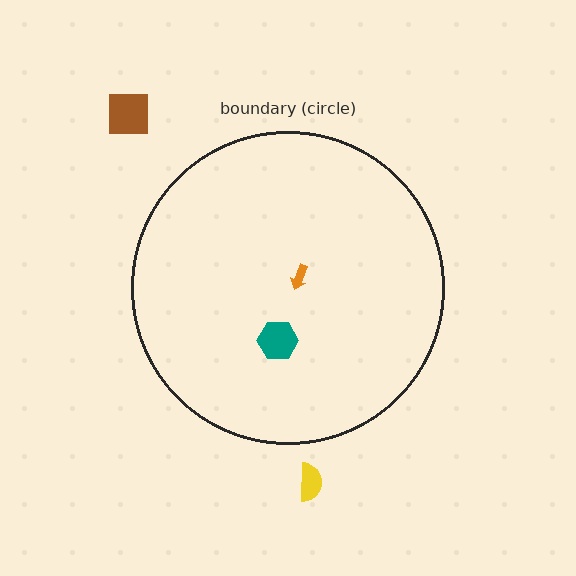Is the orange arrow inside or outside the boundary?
Inside.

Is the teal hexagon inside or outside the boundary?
Inside.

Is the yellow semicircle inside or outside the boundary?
Outside.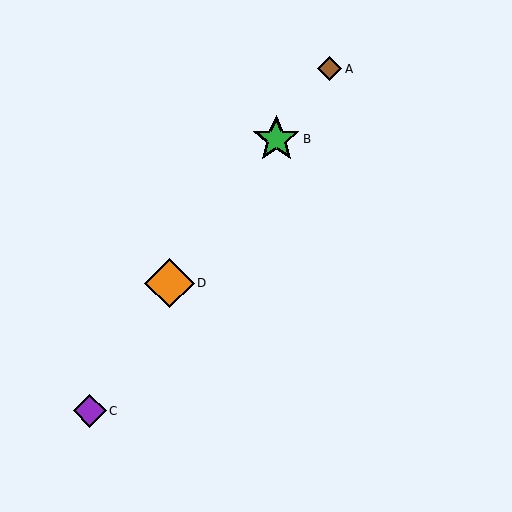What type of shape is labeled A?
Shape A is a brown diamond.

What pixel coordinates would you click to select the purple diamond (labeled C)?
Click at (90, 411) to select the purple diamond C.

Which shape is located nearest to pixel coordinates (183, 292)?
The orange diamond (labeled D) at (169, 283) is nearest to that location.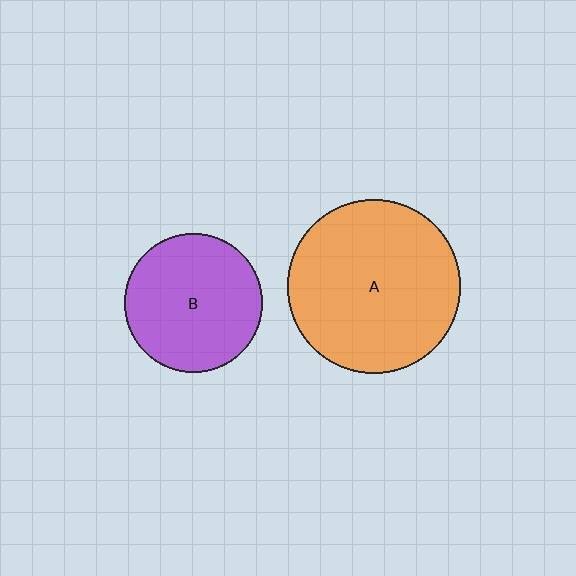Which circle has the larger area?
Circle A (orange).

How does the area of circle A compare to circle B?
Approximately 1.6 times.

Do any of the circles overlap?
No, none of the circles overlap.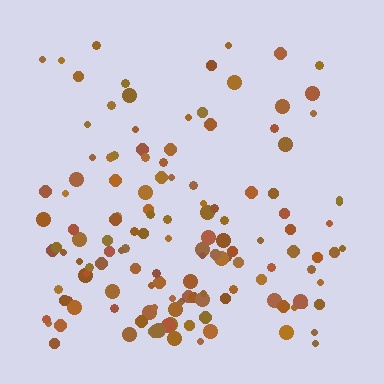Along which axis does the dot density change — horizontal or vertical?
Vertical.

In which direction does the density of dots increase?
From top to bottom, with the bottom side densest.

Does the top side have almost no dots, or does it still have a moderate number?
Still a moderate number, just noticeably fewer than the bottom.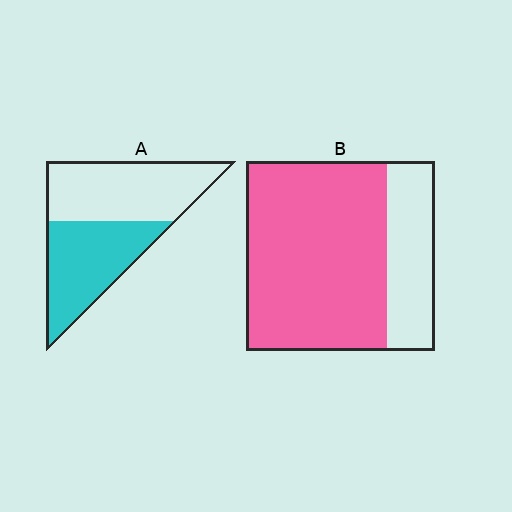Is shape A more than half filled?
Roughly half.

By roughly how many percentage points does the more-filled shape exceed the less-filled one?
By roughly 30 percentage points (B over A).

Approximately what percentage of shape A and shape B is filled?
A is approximately 45% and B is approximately 75%.